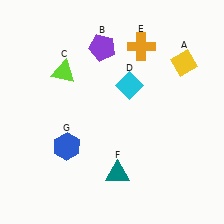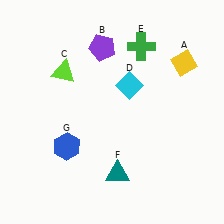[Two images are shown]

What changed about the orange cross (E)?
In Image 1, E is orange. In Image 2, it changed to green.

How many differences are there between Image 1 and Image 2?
There is 1 difference between the two images.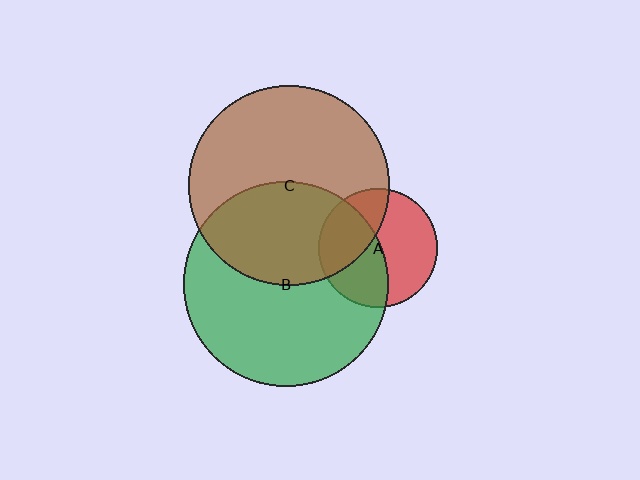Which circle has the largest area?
Circle B (green).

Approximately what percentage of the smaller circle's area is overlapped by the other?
Approximately 35%.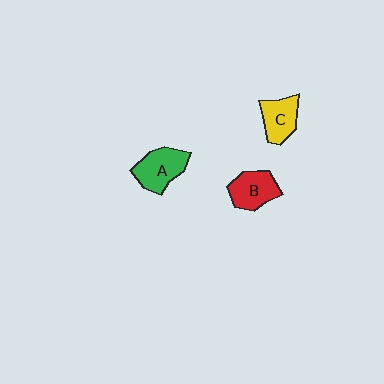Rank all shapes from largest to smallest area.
From largest to smallest: A (green), B (red), C (yellow).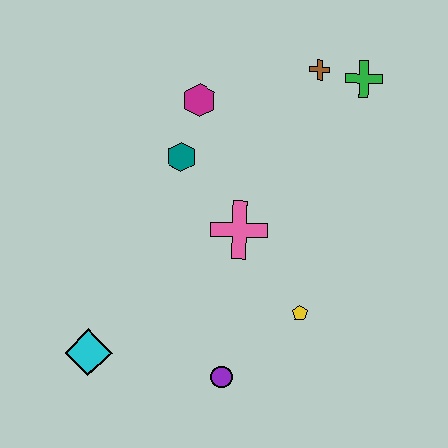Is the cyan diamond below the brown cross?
Yes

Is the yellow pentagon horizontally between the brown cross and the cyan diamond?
Yes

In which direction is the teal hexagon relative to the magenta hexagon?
The teal hexagon is below the magenta hexagon.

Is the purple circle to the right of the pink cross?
No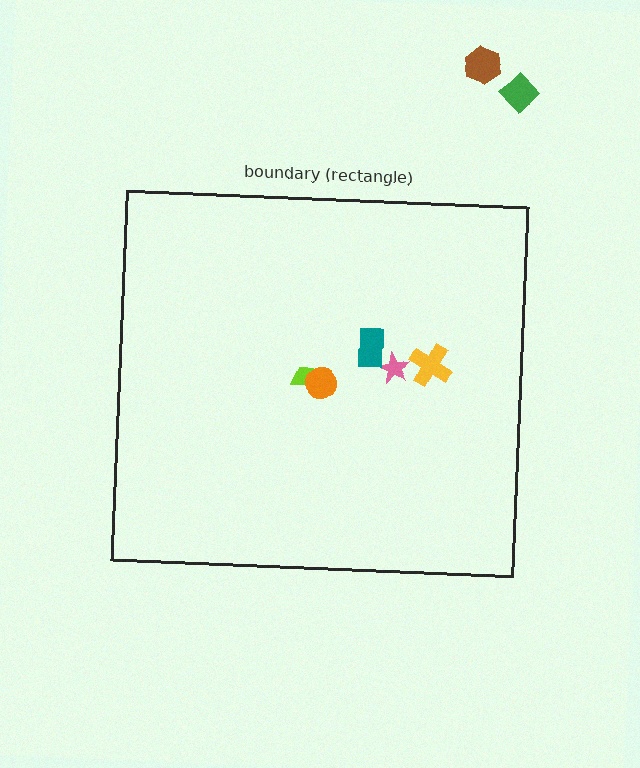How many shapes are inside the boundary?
5 inside, 2 outside.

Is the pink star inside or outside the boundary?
Inside.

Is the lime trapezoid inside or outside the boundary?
Inside.